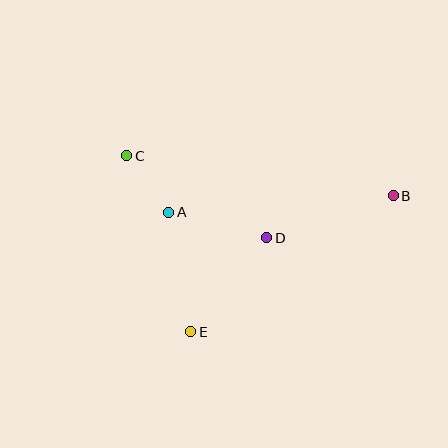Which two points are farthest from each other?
Points B and C are farthest from each other.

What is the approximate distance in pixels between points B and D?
The distance between B and D is approximately 133 pixels.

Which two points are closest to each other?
Points A and C are closest to each other.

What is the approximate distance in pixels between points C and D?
The distance between C and D is approximately 162 pixels.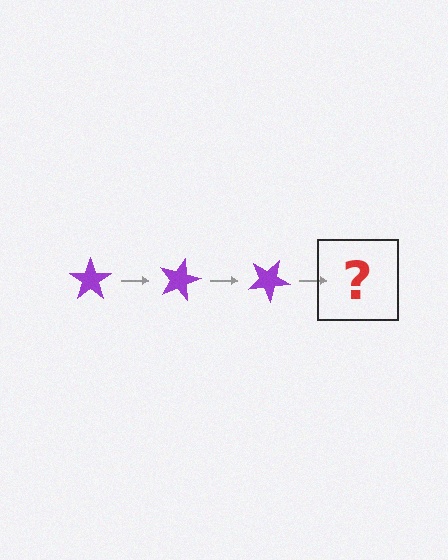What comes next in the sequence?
The next element should be a purple star rotated 45 degrees.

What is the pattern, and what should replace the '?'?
The pattern is that the star rotates 15 degrees each step. The '?' should be a purple star rotated 45 degrees.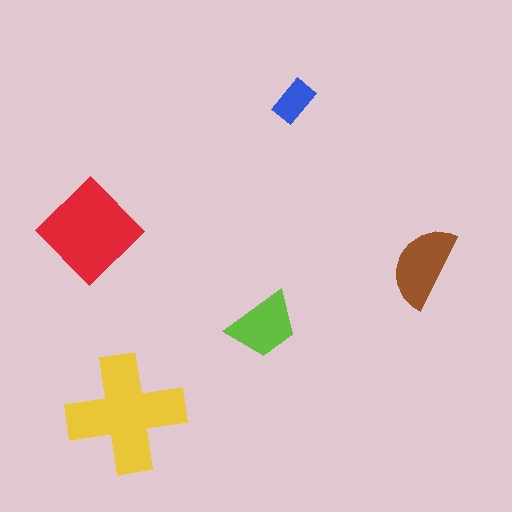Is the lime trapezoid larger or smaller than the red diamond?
Smaller.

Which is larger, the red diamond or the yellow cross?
The yellow cross.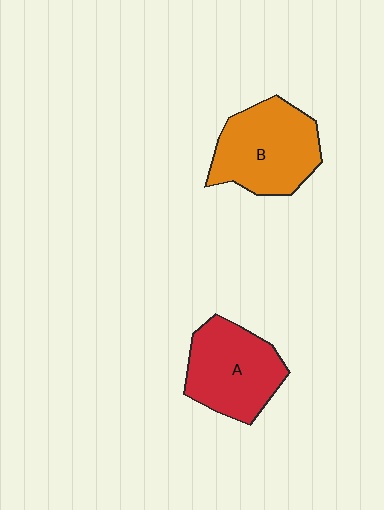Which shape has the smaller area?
Shape A (red).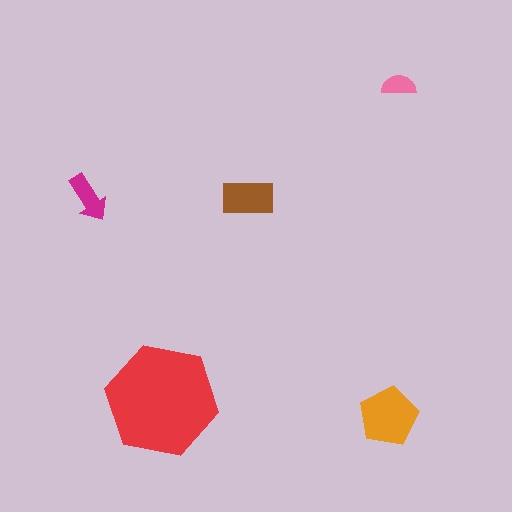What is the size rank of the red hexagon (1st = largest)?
1st.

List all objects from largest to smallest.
The red hexagon, the orange pentagon, the brown rectangle, the magenta arrow, the pink semicircle.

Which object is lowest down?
The orange pentagon is bottommost.